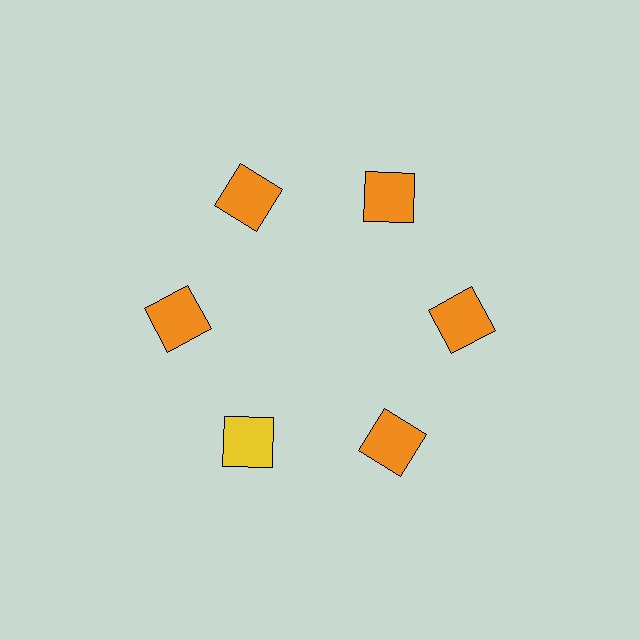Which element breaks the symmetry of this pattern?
The yellow square at roughly the 7 o'clock position breaks the symmetry. All other shapes are orange squares.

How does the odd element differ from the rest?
It has a different color: yellow instead of orange.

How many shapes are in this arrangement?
There are 6 shapes arranged in a ring pattern.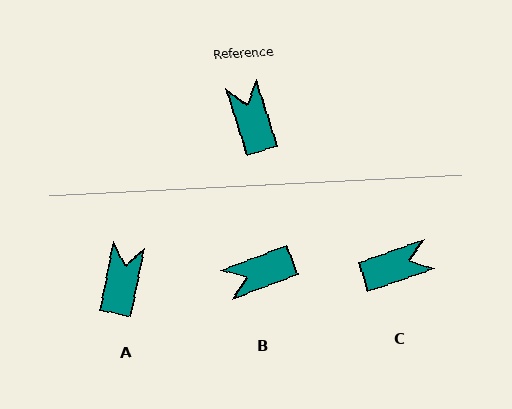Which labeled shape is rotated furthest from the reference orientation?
B, about 94 degrees away.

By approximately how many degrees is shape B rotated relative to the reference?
Approximately 94 degrees counter-clockwise.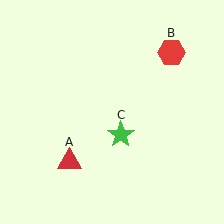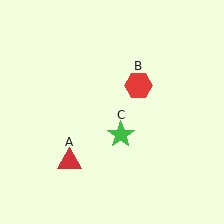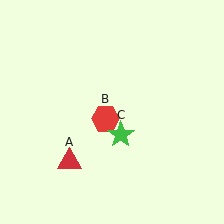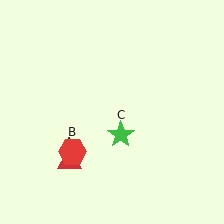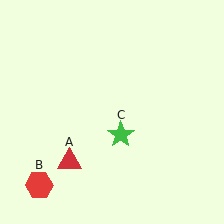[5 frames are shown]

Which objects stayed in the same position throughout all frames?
Red triangle (object A) and green star (object C) remained stationary.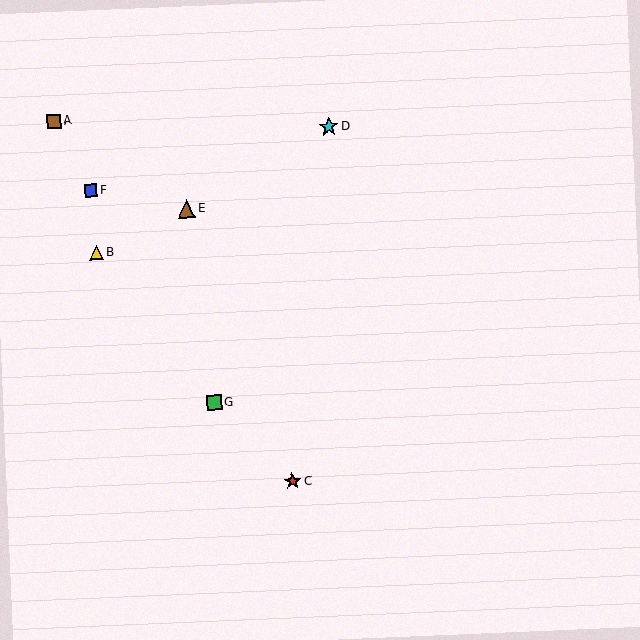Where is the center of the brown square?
The center of the brown square is at (54, 121).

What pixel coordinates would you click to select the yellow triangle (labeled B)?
Click at (96, 252) to select the yellow triangle B.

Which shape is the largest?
The cyan star (labeled D) is the largest.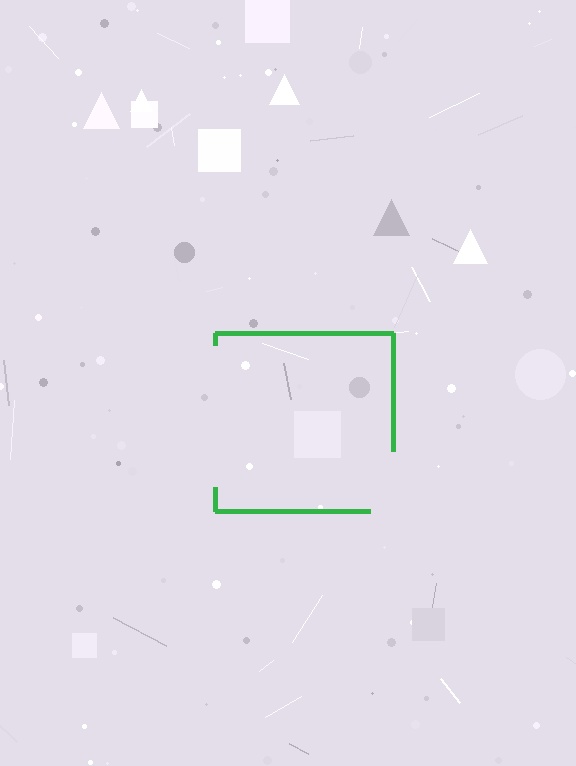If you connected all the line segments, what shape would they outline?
They would outline a square.